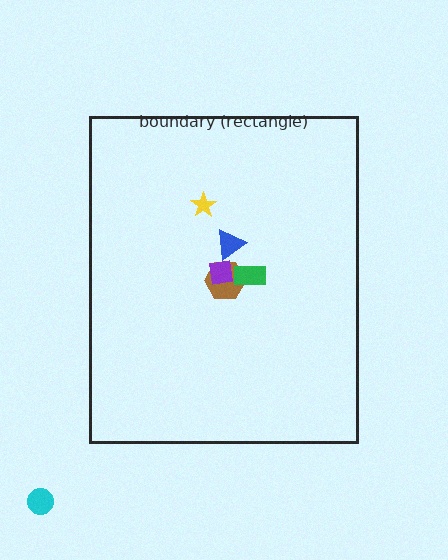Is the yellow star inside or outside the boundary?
Inside.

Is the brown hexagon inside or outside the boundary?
Inside.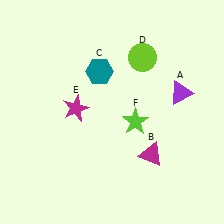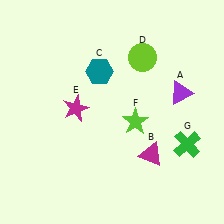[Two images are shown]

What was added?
A green cross (G) was added in Image 2.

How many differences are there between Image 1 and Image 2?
There is 1 difference between the two images.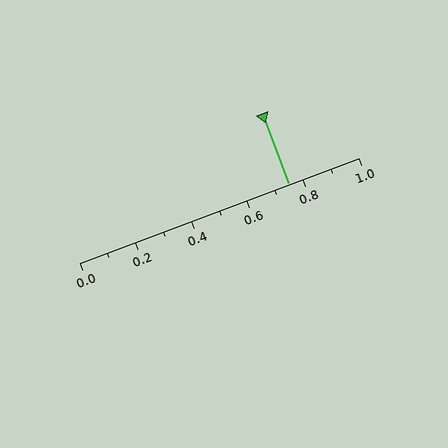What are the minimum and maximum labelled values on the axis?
The axis runs from 0.0 to 1.0.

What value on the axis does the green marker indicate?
The marker indicates approximately 0.75.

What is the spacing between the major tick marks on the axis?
The major ticks are spaced 0.2 apart.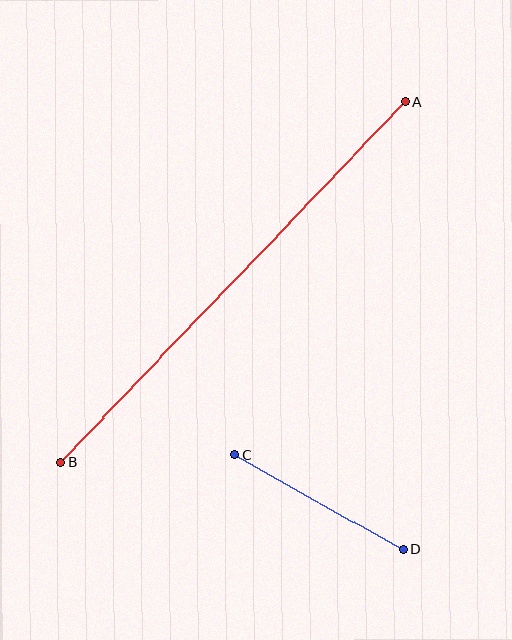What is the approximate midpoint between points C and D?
The midpoint is at approximately (319, 502) pixels.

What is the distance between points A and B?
The distance is approximately 499 pixels.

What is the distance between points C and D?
The distance is approximately 194 pixels.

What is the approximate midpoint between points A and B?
The midpoint is at approximately (233, 282) pixels.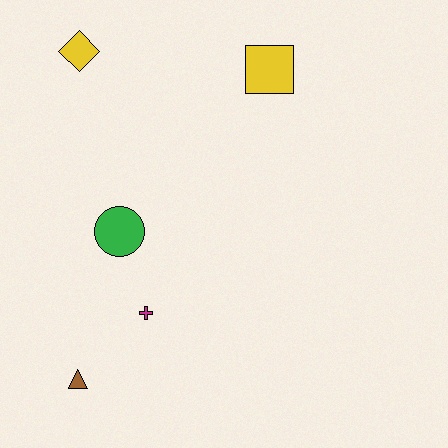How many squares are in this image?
There is 1 square.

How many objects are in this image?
There are 5 objects.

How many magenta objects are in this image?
There is 1 magenta object.